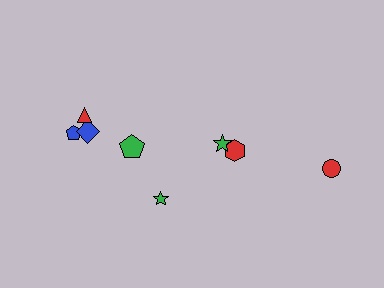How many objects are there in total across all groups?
There are 8 objects.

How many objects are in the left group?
There are 5 objects.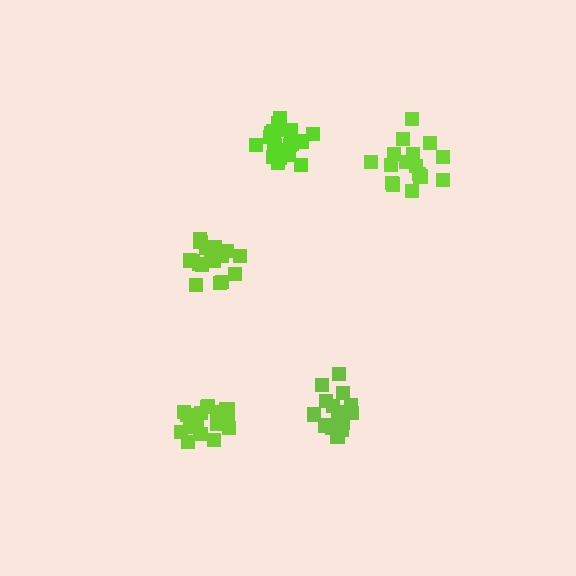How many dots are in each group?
Group 1: 21 dots, Group 2: 21 dots, Group 3: 17 dots, Group 4: 17 dots, Group 5: 16 dots (92 total).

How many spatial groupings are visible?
There are 5 spatial groupings.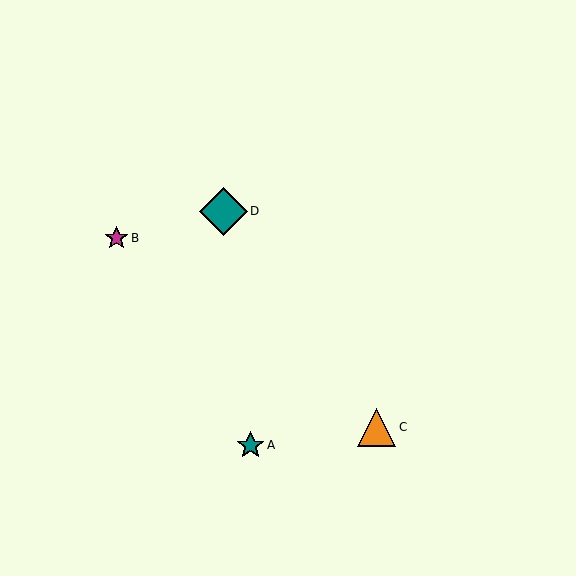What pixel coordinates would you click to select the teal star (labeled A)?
Click at (251, 445) to select the teal star A.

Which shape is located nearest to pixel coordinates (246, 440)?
The teal star (labeled A) at (251, 445) is nearest to that location.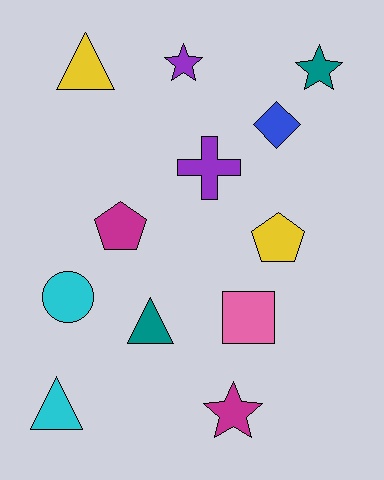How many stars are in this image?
There are 3 stars.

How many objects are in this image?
There are 12 objects.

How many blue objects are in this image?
There is 1 blue object.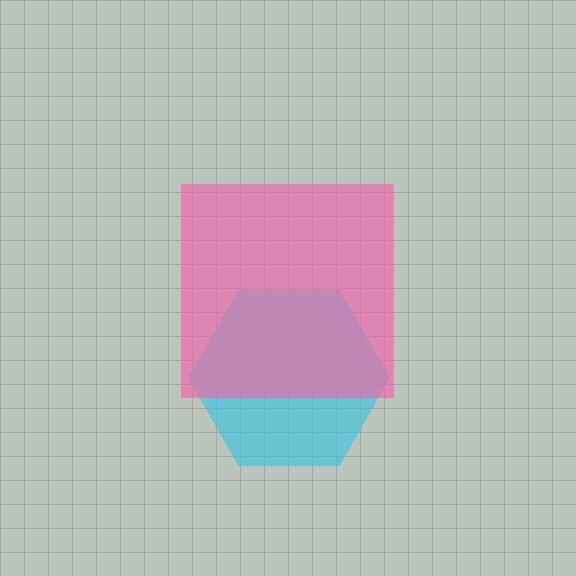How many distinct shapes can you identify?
There are 2 distinct shapes: a cyan hexagon, a pink square.